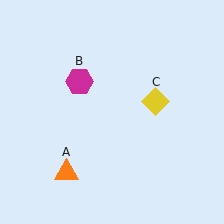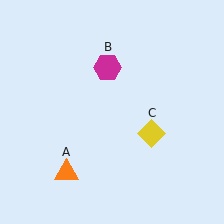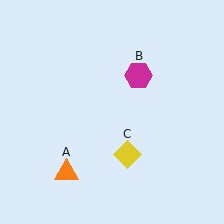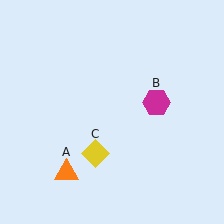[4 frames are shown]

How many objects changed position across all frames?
2 objects changed position: magenta hexagon (object B), yellow diamond (object C).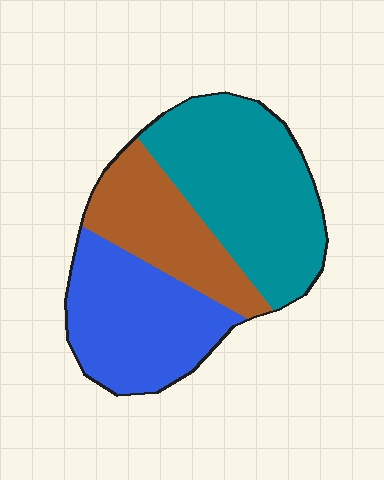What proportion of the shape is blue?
Blue takes up between a sixth and a third of the shape.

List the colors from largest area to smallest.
From largest to smallest: teal, blue, brown.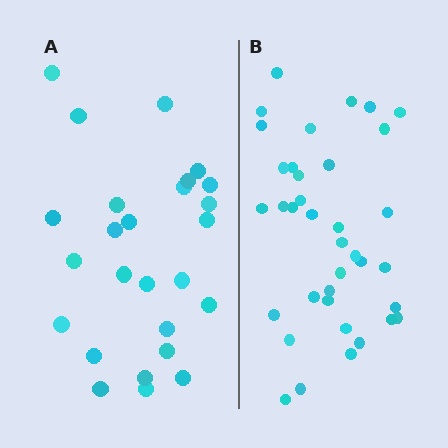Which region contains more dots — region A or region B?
Region B (the right region) has more dots.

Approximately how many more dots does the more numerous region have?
Region B has roughly 12 or so more dots than region A.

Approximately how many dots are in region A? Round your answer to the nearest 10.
About 30 dots. (The exact count is 26, which rounds to 30.)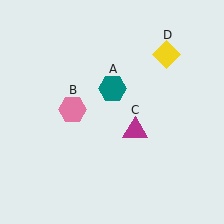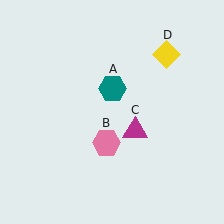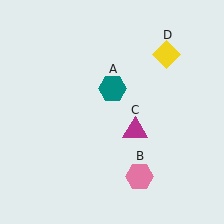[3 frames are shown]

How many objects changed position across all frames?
1 object changed position: pink hexagon (object B).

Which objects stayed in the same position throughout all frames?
Teal hexagon (object A) and magenta triangle (object C) and yellow diamond (object D) remained stationary.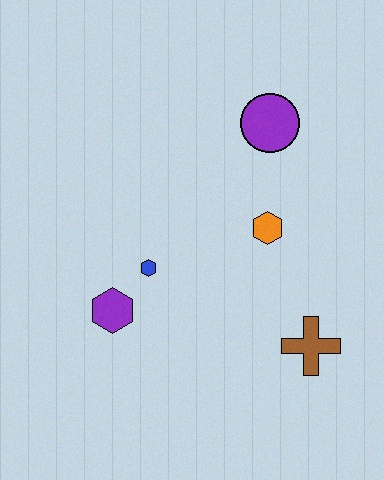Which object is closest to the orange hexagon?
The purple circle is closest to the orange hexagon.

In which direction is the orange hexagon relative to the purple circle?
The orange hexagon is below the purple circle.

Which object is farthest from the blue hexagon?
The purple circle is farthest from the blue hexagon.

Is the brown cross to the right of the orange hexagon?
Yes